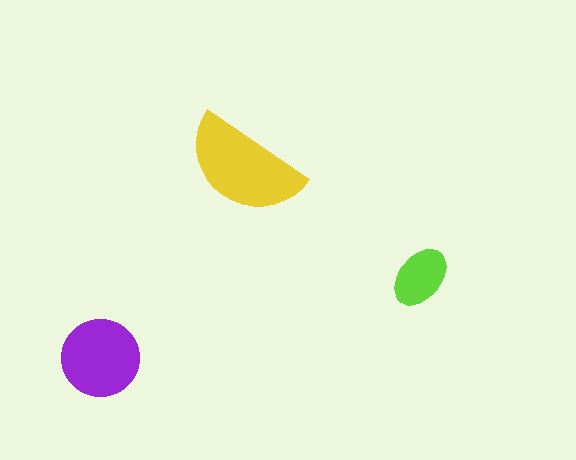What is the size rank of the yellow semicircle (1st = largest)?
1st.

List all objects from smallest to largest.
The lime ellipse, the purple circle, the yellow semicircle.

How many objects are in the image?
There are 3 objects in the image.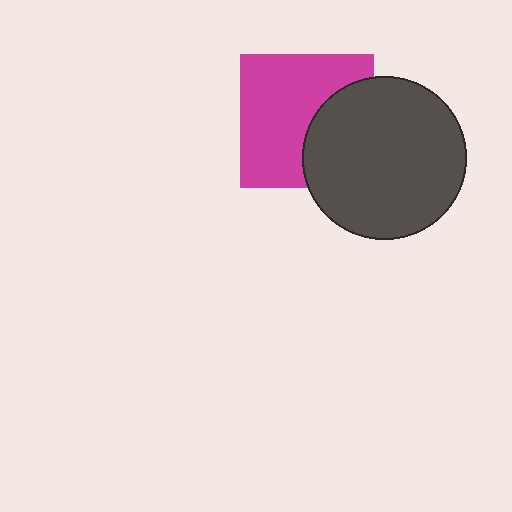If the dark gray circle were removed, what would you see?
You would see the complete magenta square.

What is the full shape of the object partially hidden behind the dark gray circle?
The partially hidden object is a magenta square.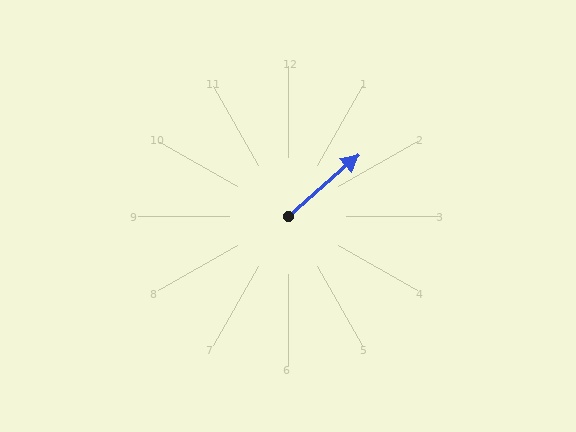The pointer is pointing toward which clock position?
Roughly 2 o'clock.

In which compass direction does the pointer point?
Northeast.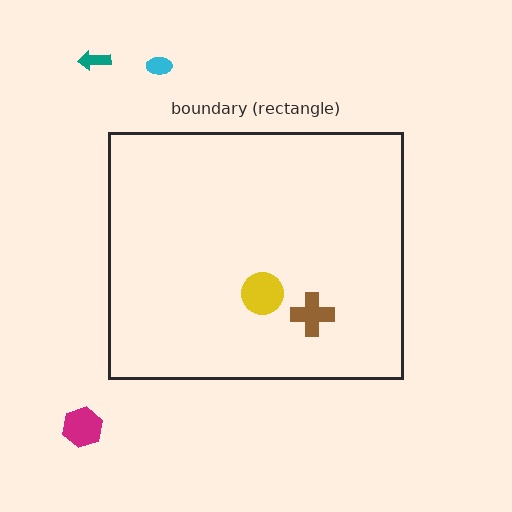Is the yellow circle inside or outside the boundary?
Inside.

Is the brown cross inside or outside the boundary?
Inside.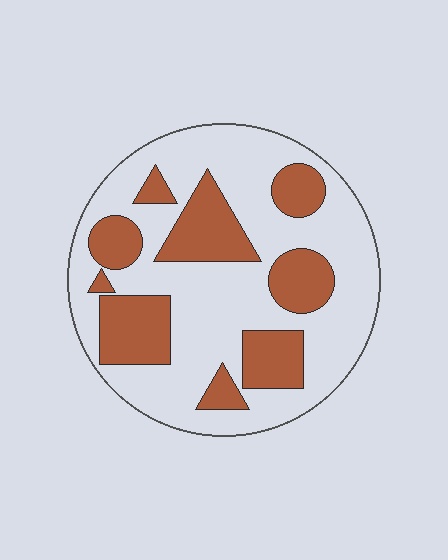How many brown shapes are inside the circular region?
9.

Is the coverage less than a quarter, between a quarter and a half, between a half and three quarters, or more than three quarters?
Between a quarter and a half.